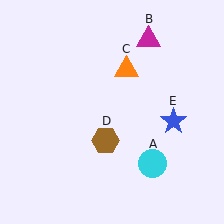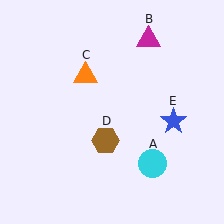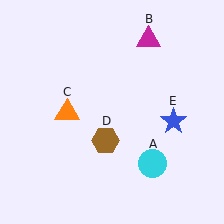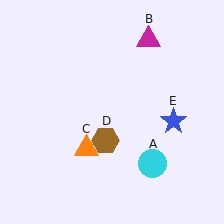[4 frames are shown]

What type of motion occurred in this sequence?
The orange triangle (object C) rotated counterclockwise around the center of the scene.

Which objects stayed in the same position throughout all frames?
Cyan circle (object A) and magenta triangle (object B) and brown hexagon (object D) and blue star (object E) remained stationary.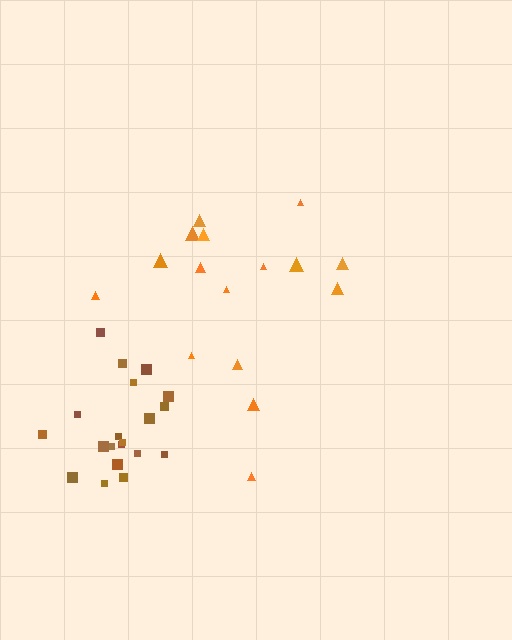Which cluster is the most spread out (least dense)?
Orange.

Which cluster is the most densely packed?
Brown.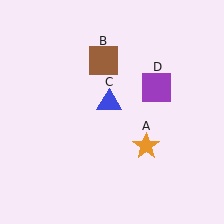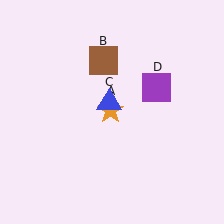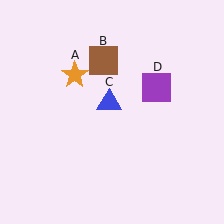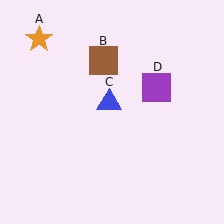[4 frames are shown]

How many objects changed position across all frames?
1 object changed position: orange star (object A).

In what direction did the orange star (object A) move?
The orange star (object A) moved up and to the left.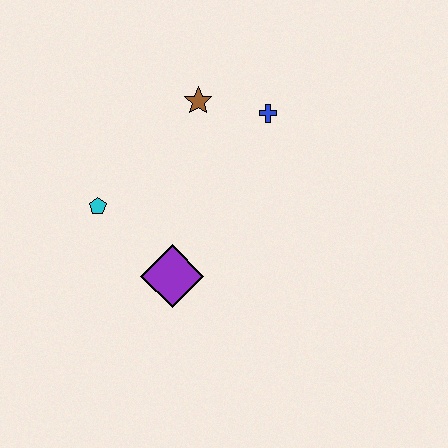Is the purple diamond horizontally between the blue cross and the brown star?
No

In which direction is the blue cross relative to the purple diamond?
The blue cross is above the purple diamond.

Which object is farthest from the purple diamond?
The blue cross is farthest from the purple diamond.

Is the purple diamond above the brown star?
No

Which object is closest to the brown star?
The blue cross is closest to the brown star.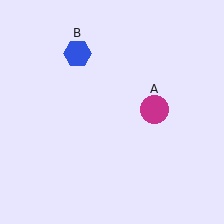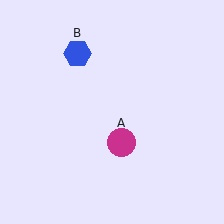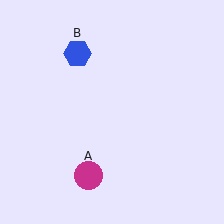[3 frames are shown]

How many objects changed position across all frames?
1 object changed position: magenta circle (object A).